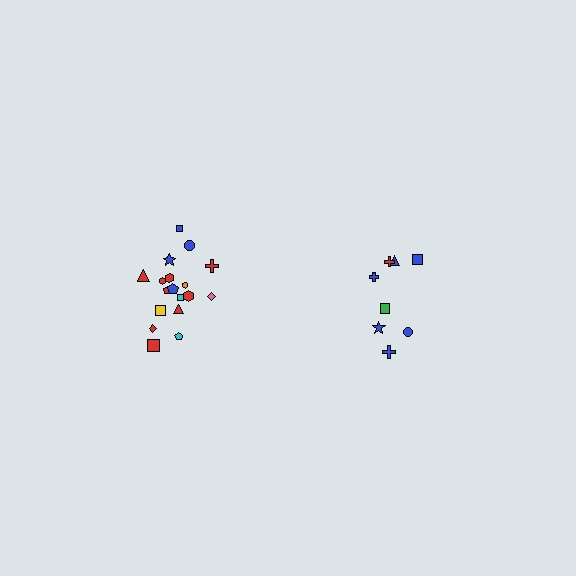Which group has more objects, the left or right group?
The left group.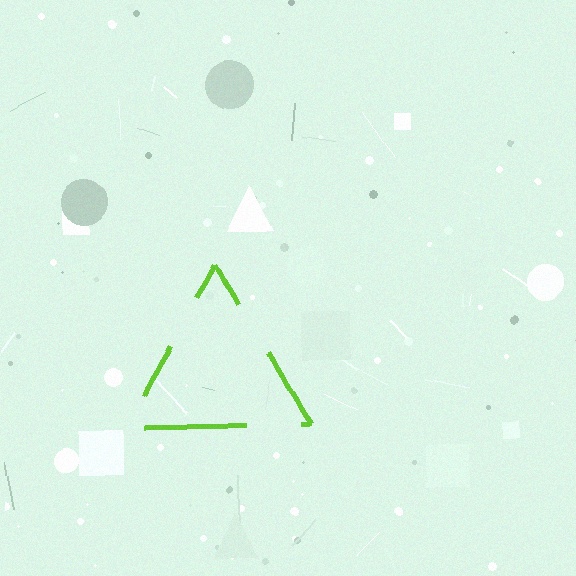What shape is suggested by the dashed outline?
The dashed outline suggests a triangle.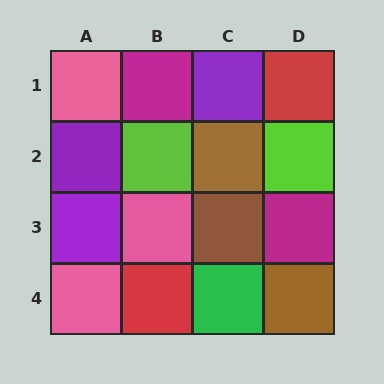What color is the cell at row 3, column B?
Pink.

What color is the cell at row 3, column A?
Purple.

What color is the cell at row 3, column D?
Magenta.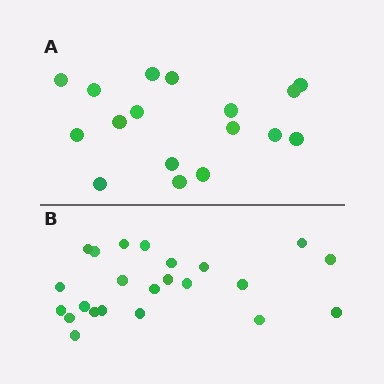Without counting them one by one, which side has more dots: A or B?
Region B (the bottom region) has more dots.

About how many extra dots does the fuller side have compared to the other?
Region B has about 6 more dots than region A.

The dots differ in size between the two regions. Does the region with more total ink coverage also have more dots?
No. Region A has more total ink coverage because its dots are larger, but region B actually contains more individual dots. Total area can be misleading — the number of items is what matters here.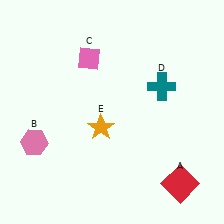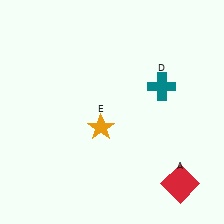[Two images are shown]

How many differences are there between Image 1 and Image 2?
There are 2 differences between the two images.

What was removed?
The pink diamond (C), the pink hexagon (B) were removed in Image 2.